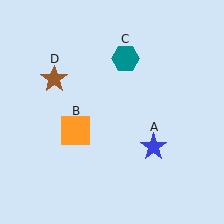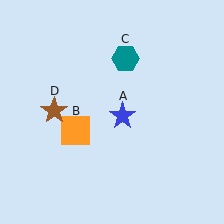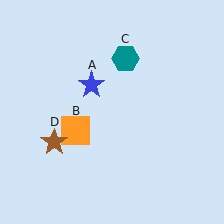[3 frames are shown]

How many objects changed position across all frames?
2 objects changed position: blue star (object A), brown star (object D).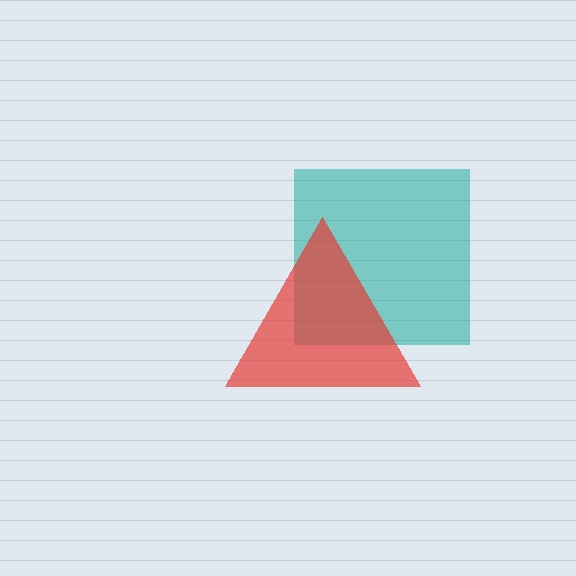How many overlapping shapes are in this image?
There are 2 overlapping shapes in the image.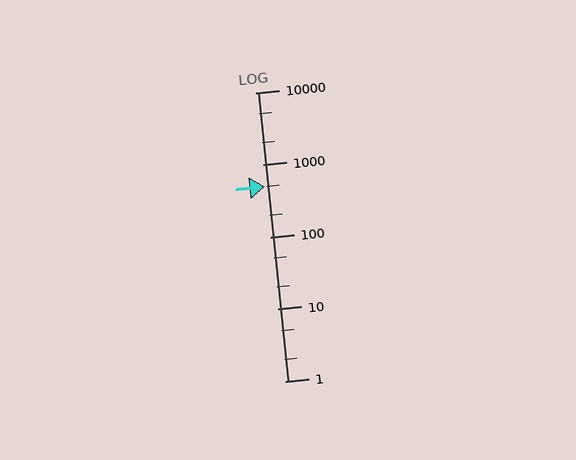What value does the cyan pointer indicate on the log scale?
The pointer indicates approximately 500.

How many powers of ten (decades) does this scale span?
The scale spans 4 decades, from 1 to 10000.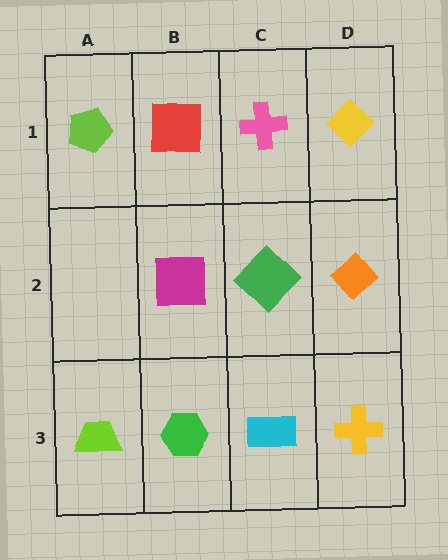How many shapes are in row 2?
3 shapes.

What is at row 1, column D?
A yellow diamond.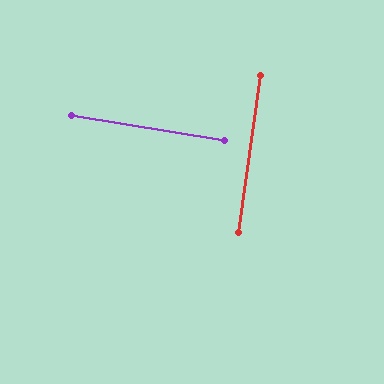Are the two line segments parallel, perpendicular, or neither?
Perpendicular — they meet at approximately 89°.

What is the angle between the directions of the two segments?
Approximately 89 degrees.